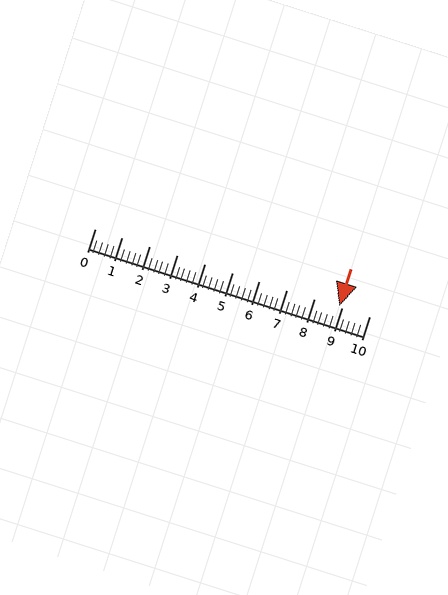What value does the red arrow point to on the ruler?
The red arrow points to approximately 8.9.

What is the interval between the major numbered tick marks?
The major tick marks are spaced 1 units apart.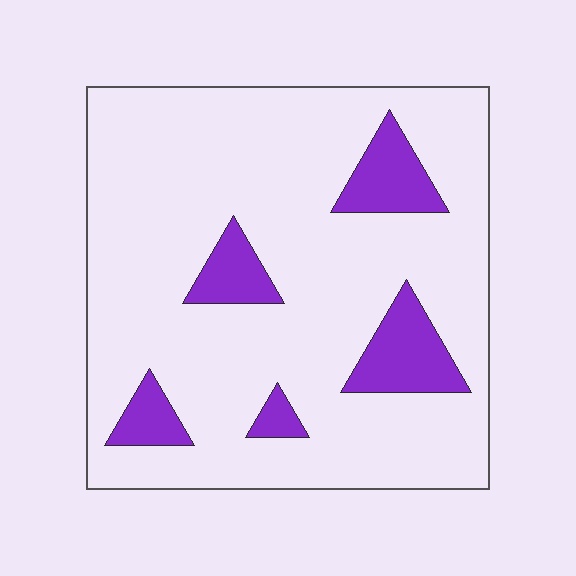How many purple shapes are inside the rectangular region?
5.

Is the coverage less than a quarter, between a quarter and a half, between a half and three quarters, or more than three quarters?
Less than a quarter.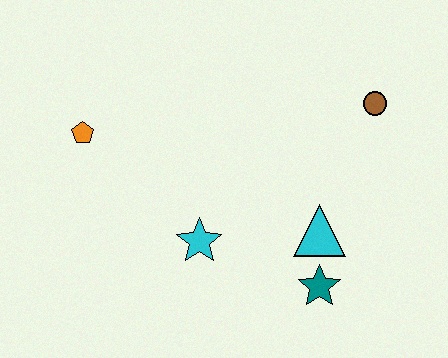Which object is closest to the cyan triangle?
The teal star is closest to the cyan triangle.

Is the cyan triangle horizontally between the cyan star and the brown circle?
Yes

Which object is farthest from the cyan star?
The brown circle is farthest from the cyan star.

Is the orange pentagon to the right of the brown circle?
No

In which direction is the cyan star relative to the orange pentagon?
The cyan star is to the right of the orange pentagon.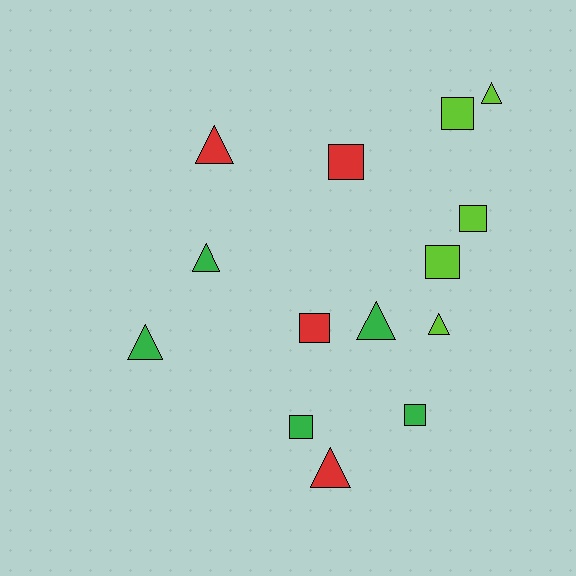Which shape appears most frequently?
Triangle, with 7 objects.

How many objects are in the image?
There are 14 objects.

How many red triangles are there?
There are 2 red triangles.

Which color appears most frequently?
Lime, with 5 objects.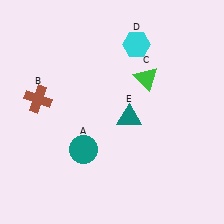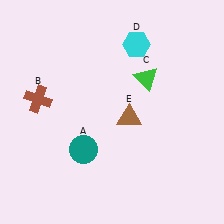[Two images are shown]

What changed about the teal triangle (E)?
In Image 1, E is teal. In Image 2, it changed to brown.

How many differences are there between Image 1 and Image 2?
There is 1 difference between the two images.